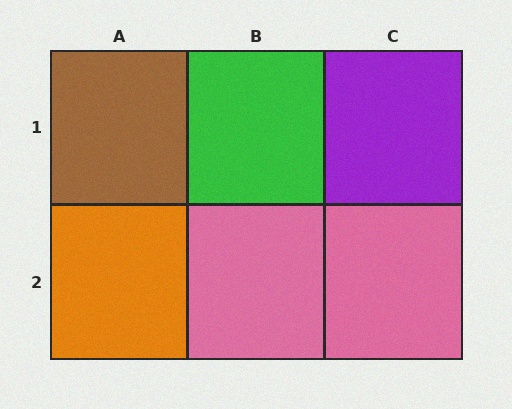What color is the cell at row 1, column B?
Green.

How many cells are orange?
1 cell is orange.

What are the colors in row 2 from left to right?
Orange, pink, pink.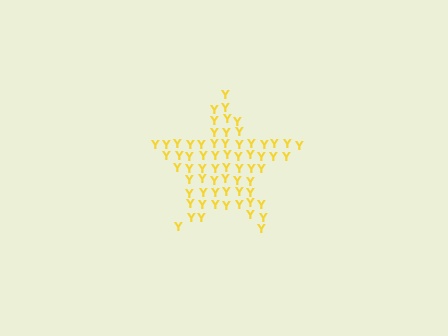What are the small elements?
The small elements are letter Y's.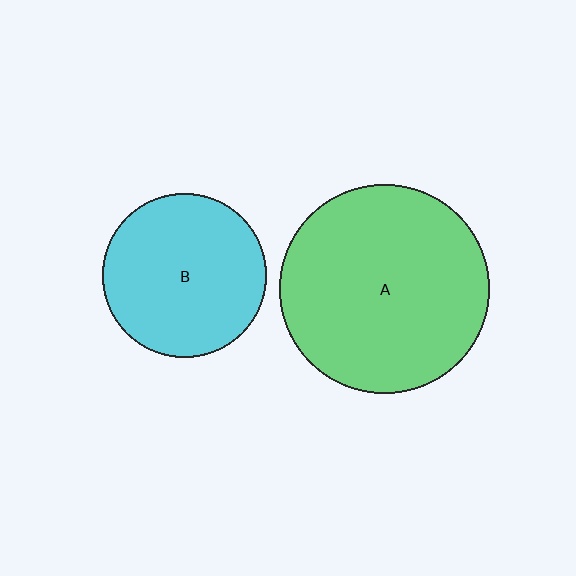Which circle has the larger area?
Circle A (green).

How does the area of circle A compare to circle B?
Approximately 1.6 times.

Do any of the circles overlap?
No, none of the circles overlap.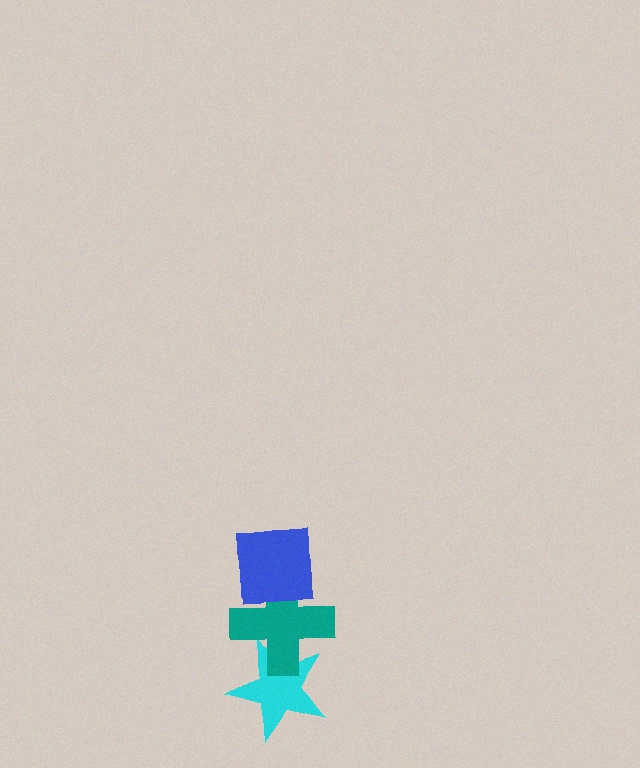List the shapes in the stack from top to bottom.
From top to bottom: the blue square, the teal cross, the cyan star.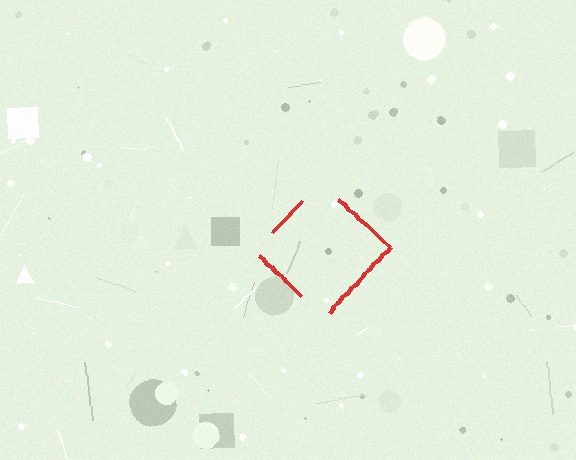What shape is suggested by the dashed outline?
The dashed outline suggests a diamond.